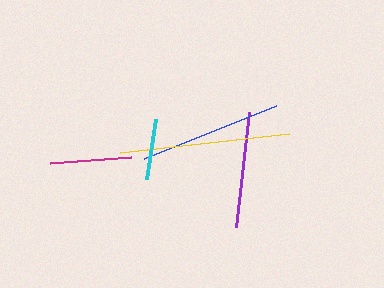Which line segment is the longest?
The yellow line is the longest at approximately 171 pixels.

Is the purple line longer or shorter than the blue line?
The blue line is longer than the purple line.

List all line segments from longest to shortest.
From longest to shortest: yellow, blue, purple, magenta, cyan.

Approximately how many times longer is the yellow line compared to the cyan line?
The yellow line is approximately 2.8 times the length of the cyan line.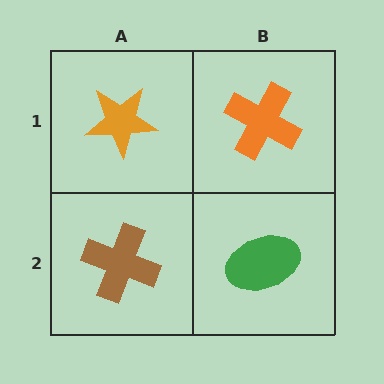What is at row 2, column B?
A green ellipse.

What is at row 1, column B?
An orange cross.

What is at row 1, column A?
An orange star.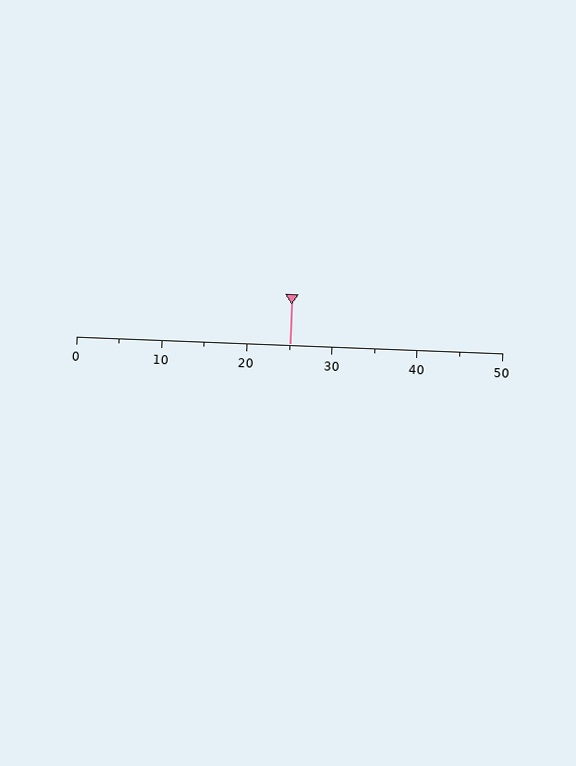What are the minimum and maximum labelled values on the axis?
The axis runs from 0 to 50.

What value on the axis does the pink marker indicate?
The marker indicates approximately 25.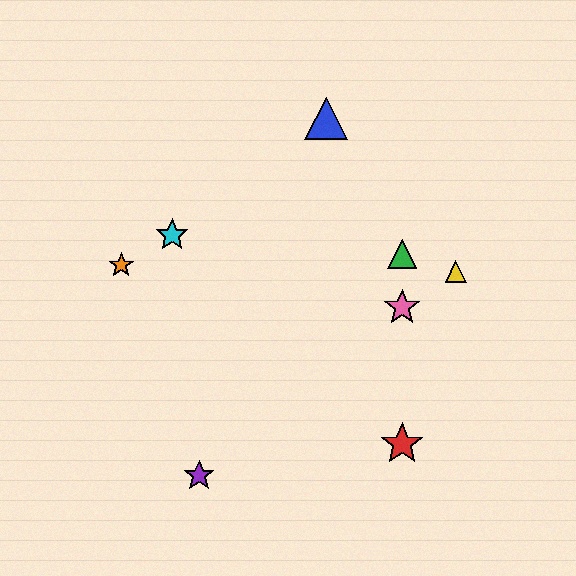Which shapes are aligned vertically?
The red star, the green triangle, the pink star are aligned vertically.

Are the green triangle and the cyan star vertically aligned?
No, the green triangle is at x≈402 and the cyan star is at x≈172.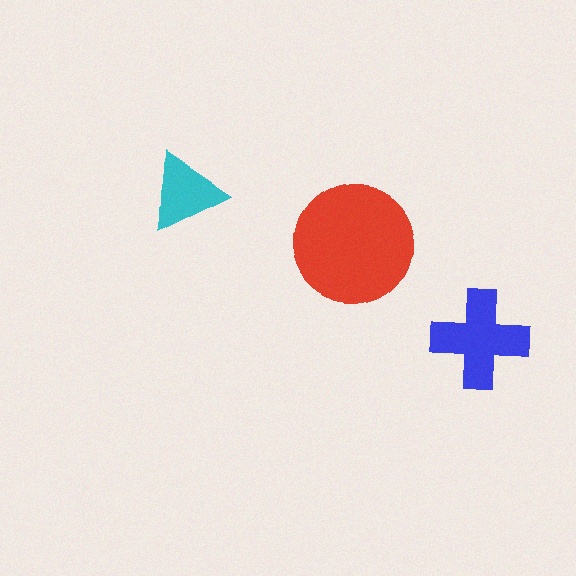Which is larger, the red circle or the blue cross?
The red circle.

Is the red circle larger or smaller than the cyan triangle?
Larger.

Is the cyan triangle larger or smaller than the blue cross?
Smaller.